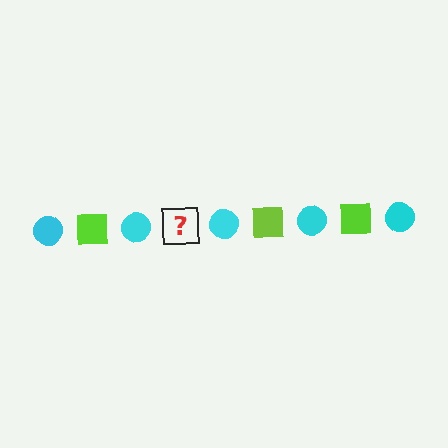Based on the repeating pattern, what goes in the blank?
The blank should be a lime square.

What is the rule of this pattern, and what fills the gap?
The rule is that the pattern alternates between cyan circle and lime square. The gap should be filled with a lime square.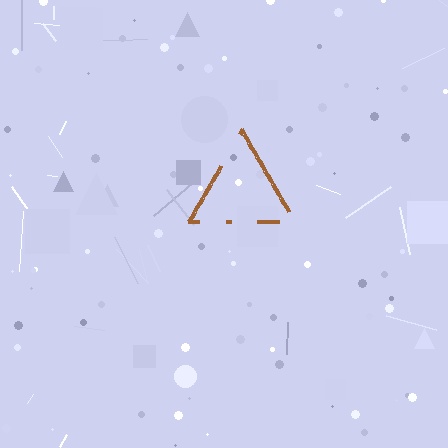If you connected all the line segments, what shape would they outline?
They would outline a triangle.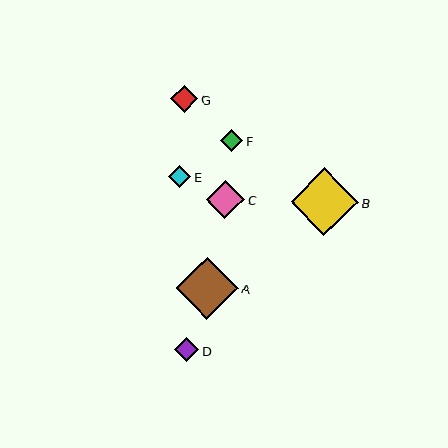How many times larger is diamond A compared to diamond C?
Diamond A is approximately 1.6 times the size of diamond C.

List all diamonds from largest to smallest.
From largest to smallest: B, A, C, G, D, F, E.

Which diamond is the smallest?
Diamond E is the smallest with a size of approximately 22 pixels.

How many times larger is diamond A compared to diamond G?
Diamond A is approximately 2.3 times the size of diamond G.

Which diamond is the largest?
Diamond B is the largest with a size of approximately 68 pixels.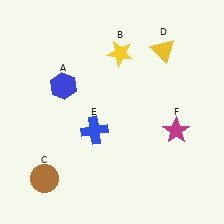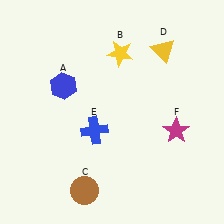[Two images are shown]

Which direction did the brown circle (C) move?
The brown circle (C) moved right.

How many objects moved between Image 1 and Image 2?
1 object moved between the two images.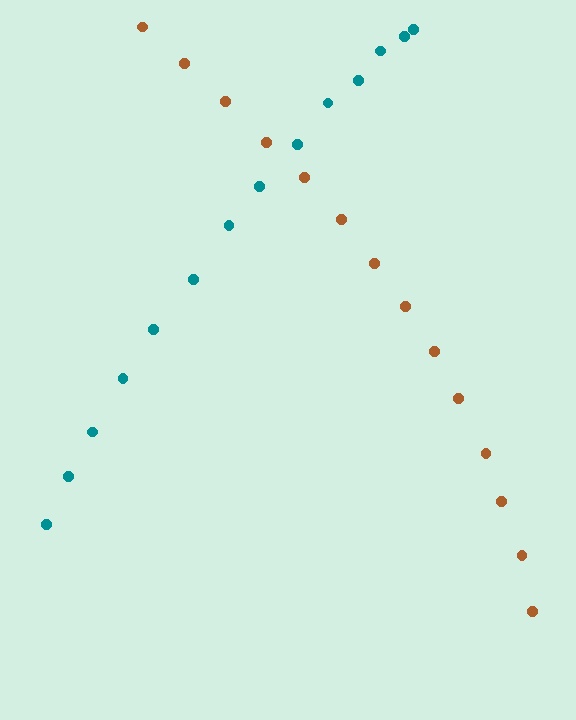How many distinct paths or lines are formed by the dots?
There are 2 distinct paths.